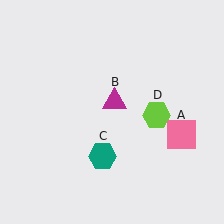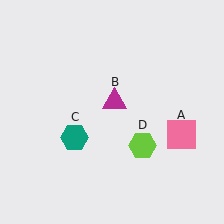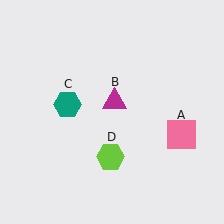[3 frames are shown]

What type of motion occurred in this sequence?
The teal hexagon (object C), lime hexagon (object D) rotated clockwise around the center of the scene.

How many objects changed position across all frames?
2 objects changed position: teal hexagon (object C), lime hexagon (object D).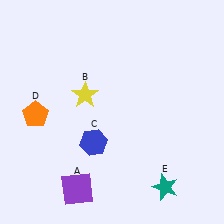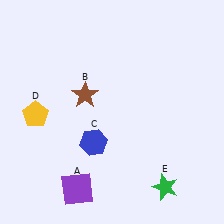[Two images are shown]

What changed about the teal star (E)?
In Image 1, E is teal. In Image 2, it changed to green.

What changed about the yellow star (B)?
In Image 1, B is yellow. In Image 2, it changed to brown.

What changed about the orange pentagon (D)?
In Image 1, D is orange. In Image 2, it changed to yellow.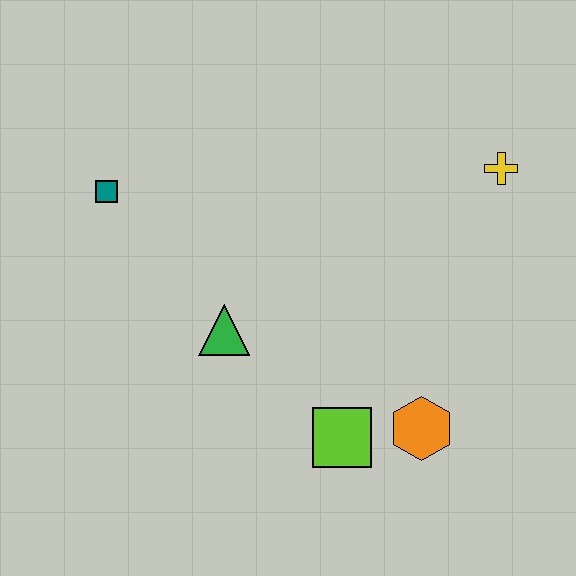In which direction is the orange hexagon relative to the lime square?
The orange hexagon is to the right of the lime square.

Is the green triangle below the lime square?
No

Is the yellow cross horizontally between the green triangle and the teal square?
No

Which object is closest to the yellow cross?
The orange hexagon is closest to the yellow cross.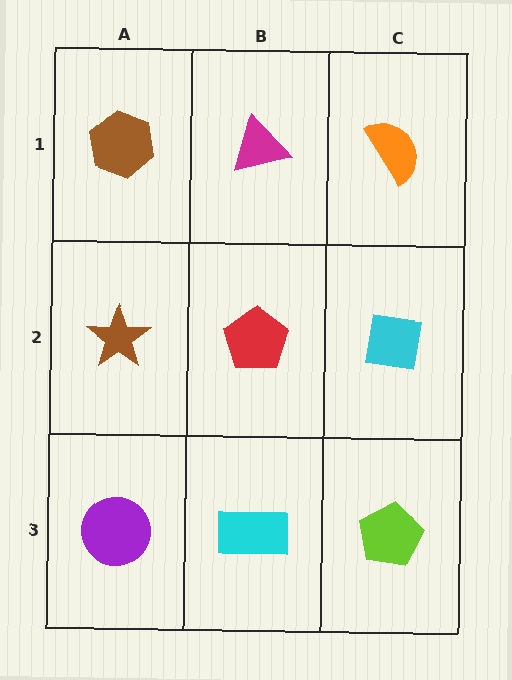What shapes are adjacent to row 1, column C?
A cyan square (row 2, column C), a magenta triangle (row 1, column B).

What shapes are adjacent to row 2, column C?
An orange semicircle (row 1, column C), a lime pentagon (row 3, column C), a red pentagon (row 2, column B).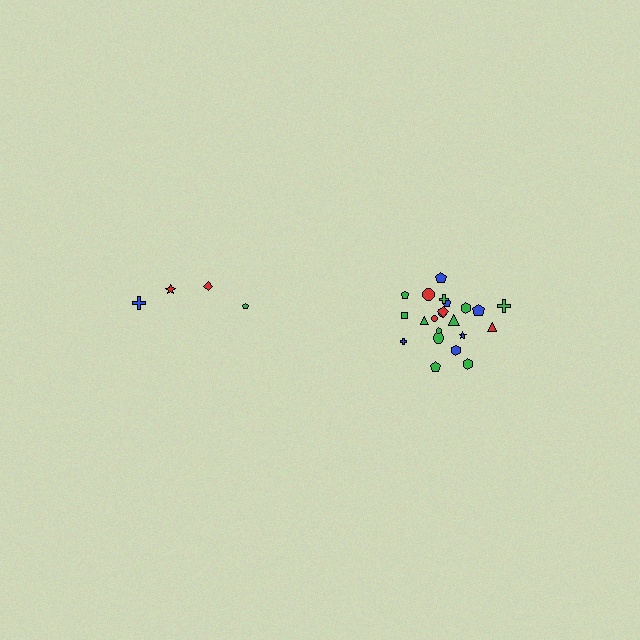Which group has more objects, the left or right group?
The right group.